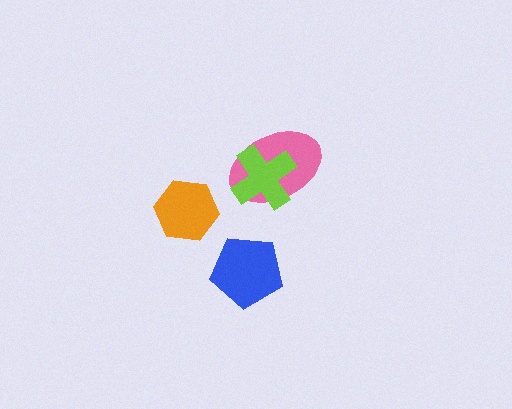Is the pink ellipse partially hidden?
Yes, it is partially covered by another shape.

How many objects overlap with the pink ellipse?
1 object overlaps with the pink ellipse.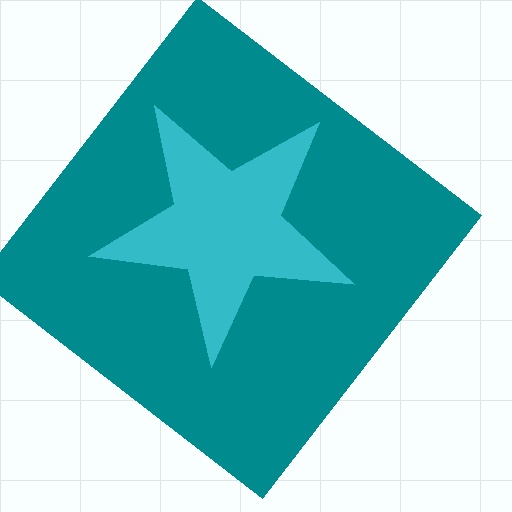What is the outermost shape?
The teal diamond.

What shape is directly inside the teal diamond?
The cyan star.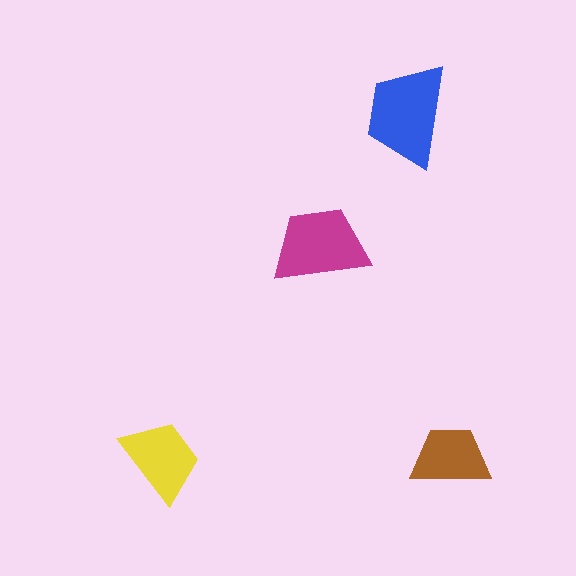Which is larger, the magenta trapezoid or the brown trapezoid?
The magenta one.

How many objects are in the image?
There are 4 objects in the image.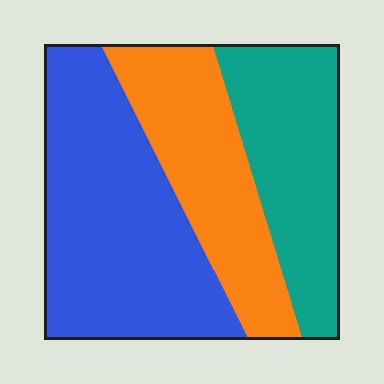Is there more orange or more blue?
Blue.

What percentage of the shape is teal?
Teal takes up about one quarter (1/4) of the shape.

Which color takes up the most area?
Blue, at roughly 45%.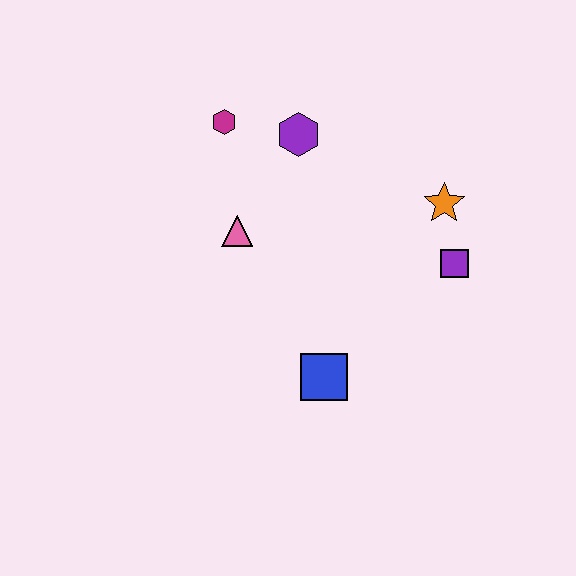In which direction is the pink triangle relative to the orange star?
The pink triangle is to the left of the orange star.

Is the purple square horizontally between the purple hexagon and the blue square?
No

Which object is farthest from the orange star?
The magenta hexagon is farthest from the orange star.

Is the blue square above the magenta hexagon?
No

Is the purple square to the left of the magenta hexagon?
No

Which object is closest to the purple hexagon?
The magenta hexagon is closest to the purple hexagon.